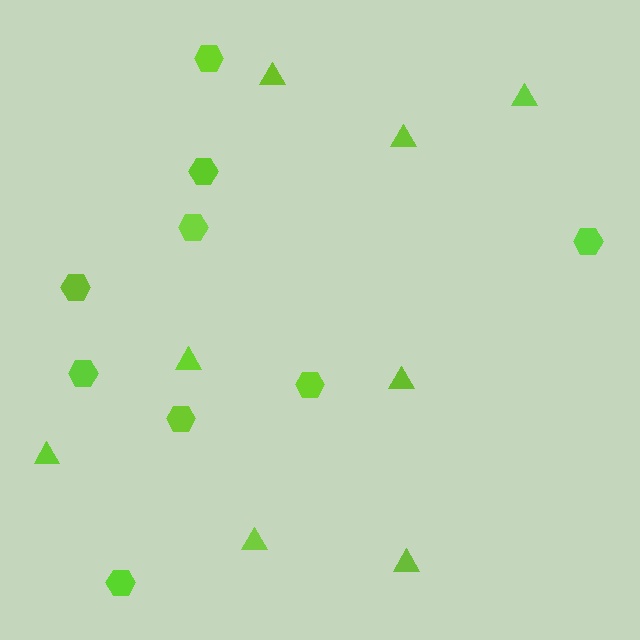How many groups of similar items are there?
There are 2 groups: one group of triangles (8) and one group of hexagons (9).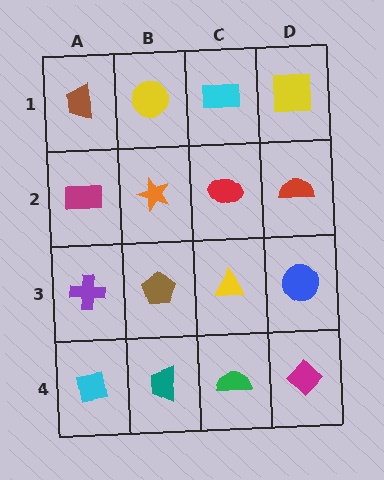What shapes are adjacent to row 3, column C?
A red ellipse (row 2, column C), a green semicircle (row 4, column C), a brown pentagon (row 3, column B), a blue circle (row 3, column D).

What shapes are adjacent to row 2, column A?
A brown trapezoid (row 1, column A), a purple cross (row 3, column A), an orange star (row 2, column B).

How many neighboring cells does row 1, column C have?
3.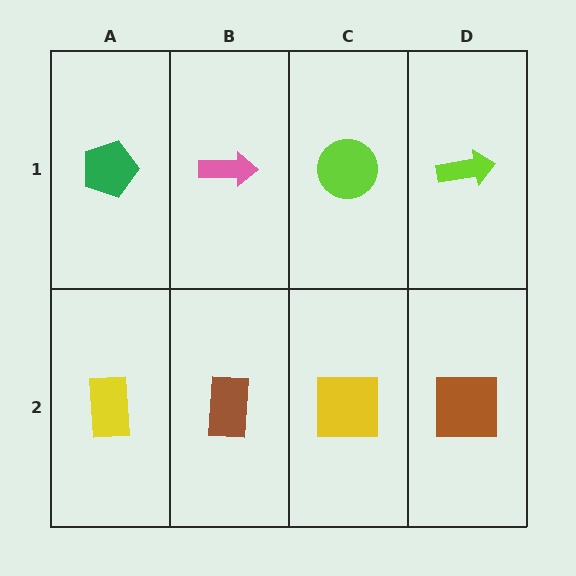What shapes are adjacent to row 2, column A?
A green pentagon (row 1, column A), a brown rectangle (row 2, column B).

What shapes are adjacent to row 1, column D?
A brown square (row 2, column D), a lime circle (row 1, column C).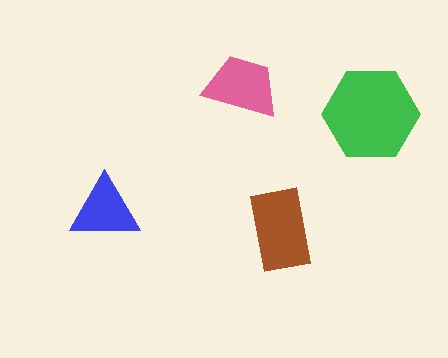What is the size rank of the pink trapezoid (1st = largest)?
3rd.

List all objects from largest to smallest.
The green hexagon, the brown rectangle, the pink trapezoid, the blue triangle.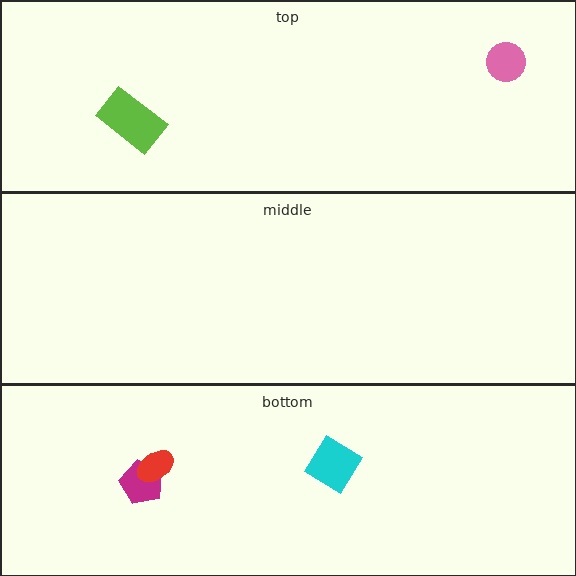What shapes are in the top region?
The lime rectangle, the pink circle.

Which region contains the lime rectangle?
The top region.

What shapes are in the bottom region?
The cyan diamond, the magenta pentagon, the red ellipse.